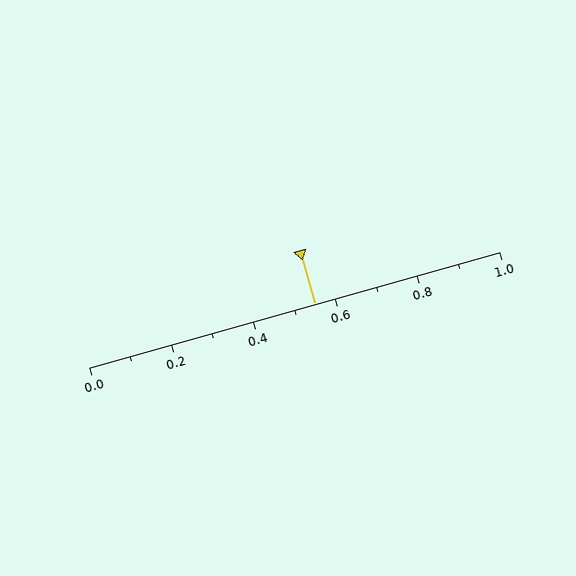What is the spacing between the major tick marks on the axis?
The major ticks are spaced 0.2 apart.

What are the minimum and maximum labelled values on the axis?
The axis runs from 0.0 to 1.0.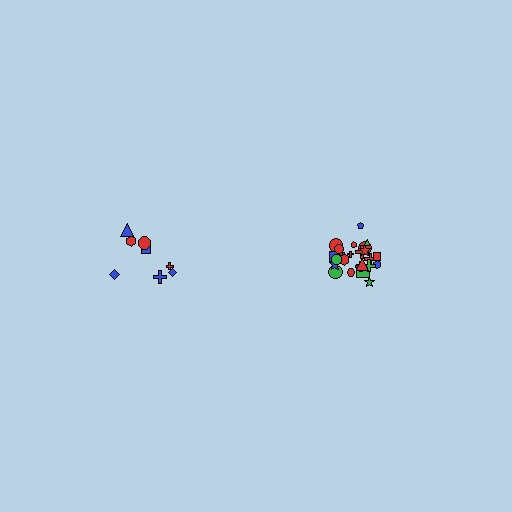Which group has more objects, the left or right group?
The right group.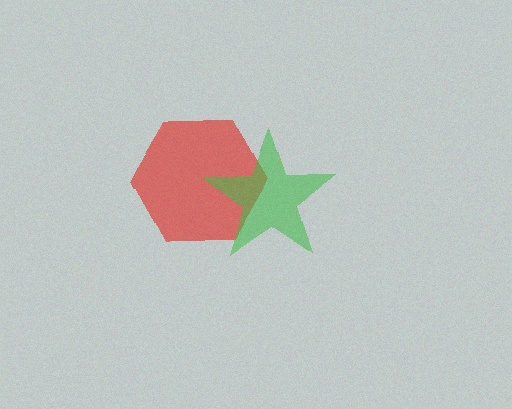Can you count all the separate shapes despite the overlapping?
Yes, there are 2 separate shapes.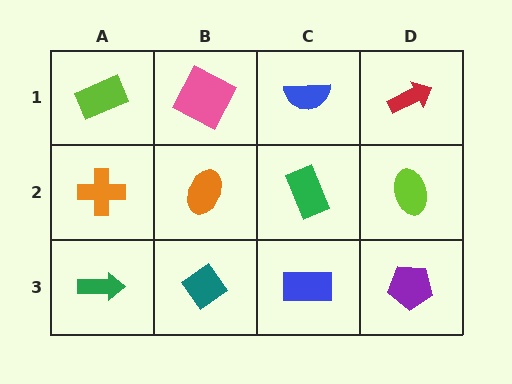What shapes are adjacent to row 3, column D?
A lime ellipse (row 2, column D), a blue rectangle (row 3, column C).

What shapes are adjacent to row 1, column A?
An orange cross (row 2, column A), a pink square (row 1, column B).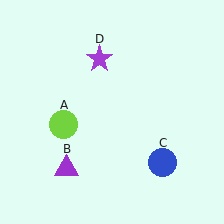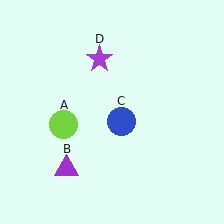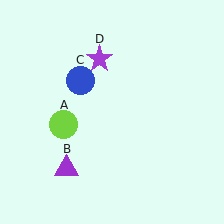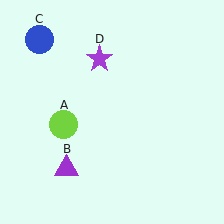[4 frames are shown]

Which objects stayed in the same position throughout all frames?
Lime circle (object A) and purple triangle (object B) and purple star (object D) remained stationary.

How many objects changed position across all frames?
1 object changed position: blue circle (object C).